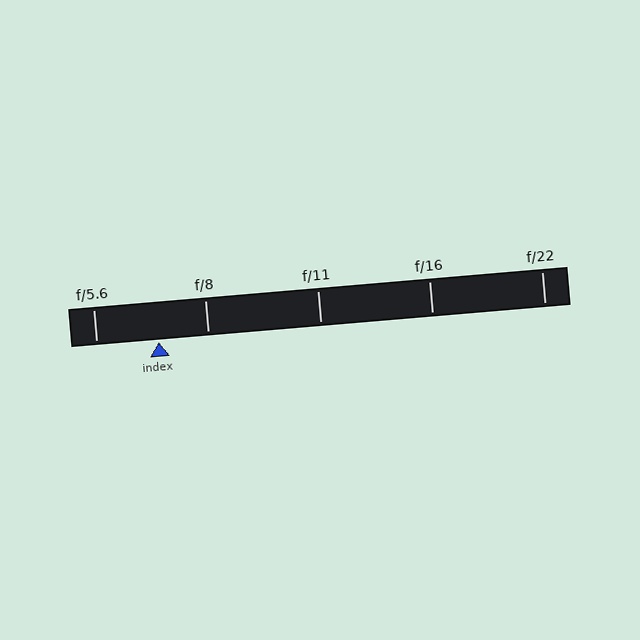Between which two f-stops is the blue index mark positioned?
The index mark is between f/5.6 and f/8.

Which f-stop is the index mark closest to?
The index mark is closest to f/8.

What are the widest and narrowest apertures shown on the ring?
The widest aperture shown is f/5.6 and the narrowest is f/22.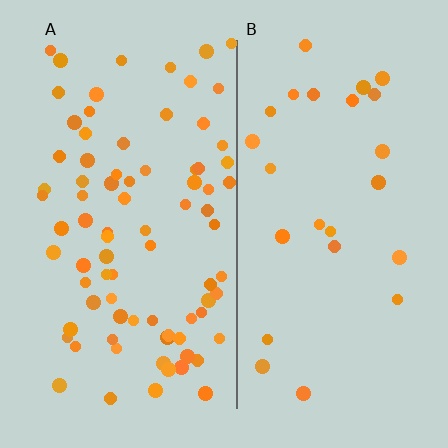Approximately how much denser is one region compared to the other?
Approximately 3.2× — region A over region B.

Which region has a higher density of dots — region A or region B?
A (the left).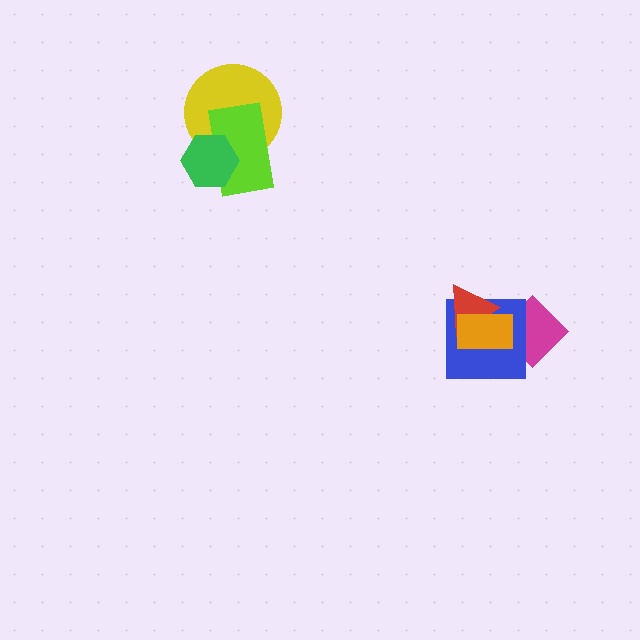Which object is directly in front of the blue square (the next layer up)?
The red triangle is directly in front of the blue square.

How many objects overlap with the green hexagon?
2 objects overlap with the green hexagon.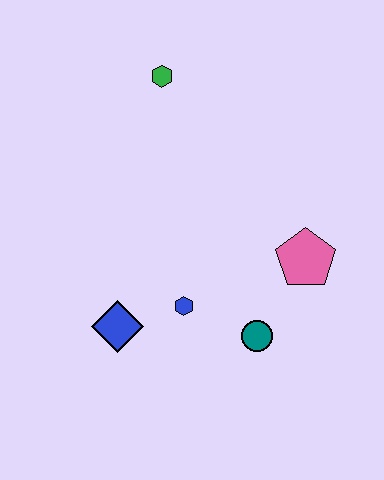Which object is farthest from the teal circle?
The green hexagon is farthest from the teal circle.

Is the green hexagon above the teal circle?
Yes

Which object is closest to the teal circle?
The blue hexagon is closest to the teal circle.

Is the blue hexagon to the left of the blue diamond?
No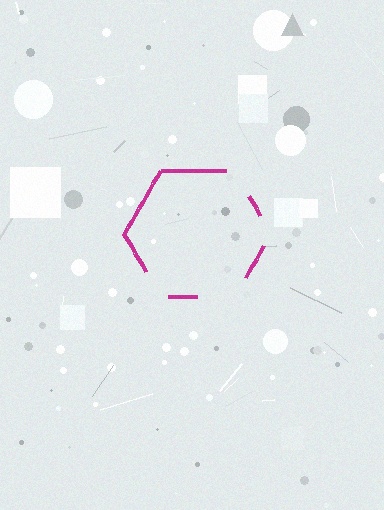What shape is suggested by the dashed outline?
The dashed outline suggests a hexagon.